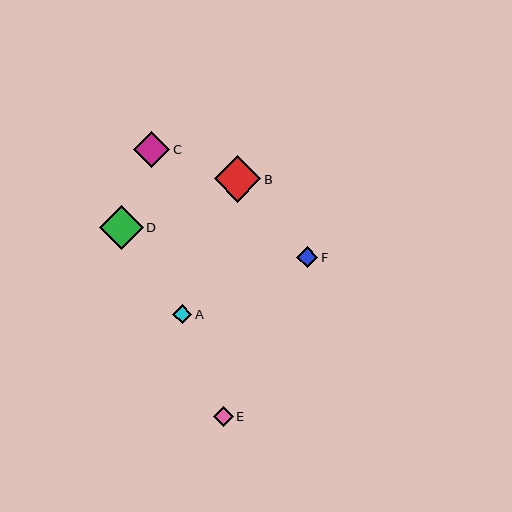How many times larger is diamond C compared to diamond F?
Diamond C is approximately 1.8 times the size of diamond F.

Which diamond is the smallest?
Diamond A is the smallest with a size of approximately 20 pixels.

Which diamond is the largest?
Diamond B is the largest with a size of approximately 46 pixels.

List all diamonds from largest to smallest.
From largest to smallest: B, D, C, F, E, A.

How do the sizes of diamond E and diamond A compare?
Diamond E and diamond A are approximately the same size.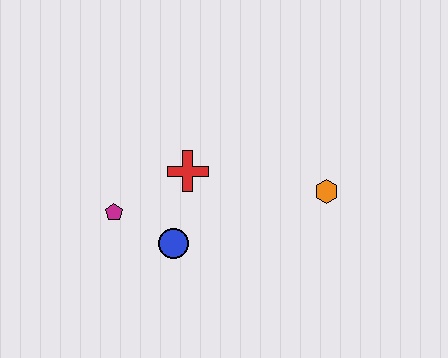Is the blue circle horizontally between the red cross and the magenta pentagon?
Yes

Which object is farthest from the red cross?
The orange hexagon is farthest from the red cross.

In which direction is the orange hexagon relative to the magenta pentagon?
The orange hexagon is to the right of the magenta pentagon.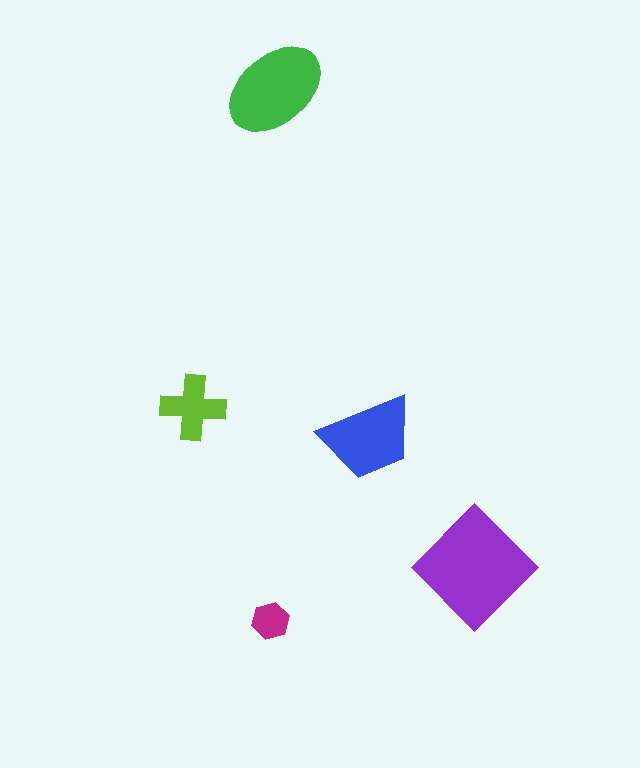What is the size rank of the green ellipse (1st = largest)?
2nd.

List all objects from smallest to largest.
The magenta hexagon, the lime cross, the blue trapezoid, the green ellipse, the purple diamond.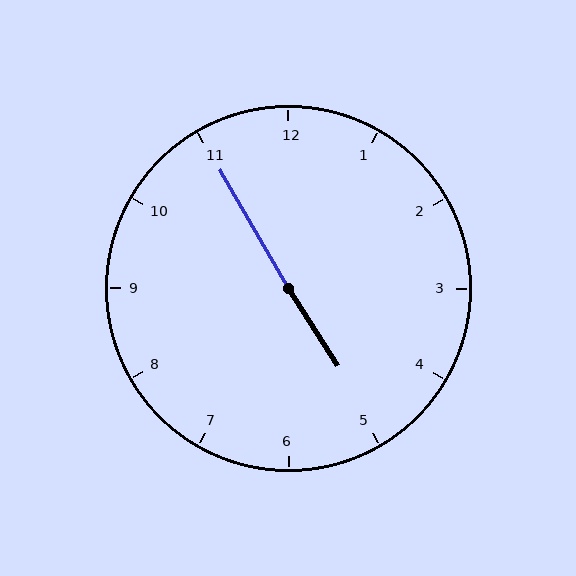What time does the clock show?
4:55.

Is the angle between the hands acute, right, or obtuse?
It is obtuse.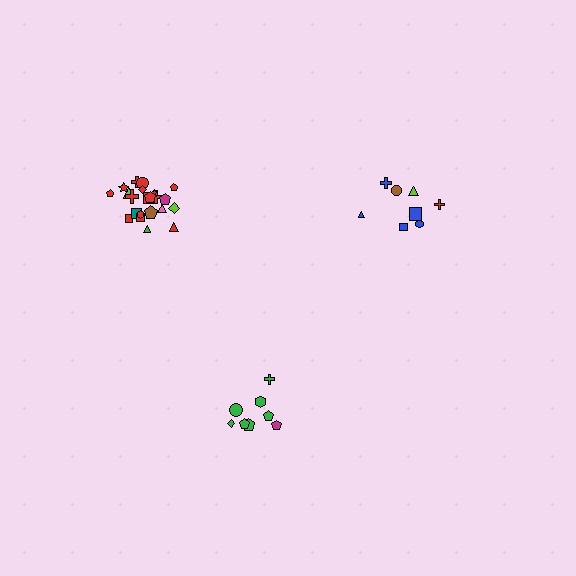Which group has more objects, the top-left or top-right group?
The top-left group.